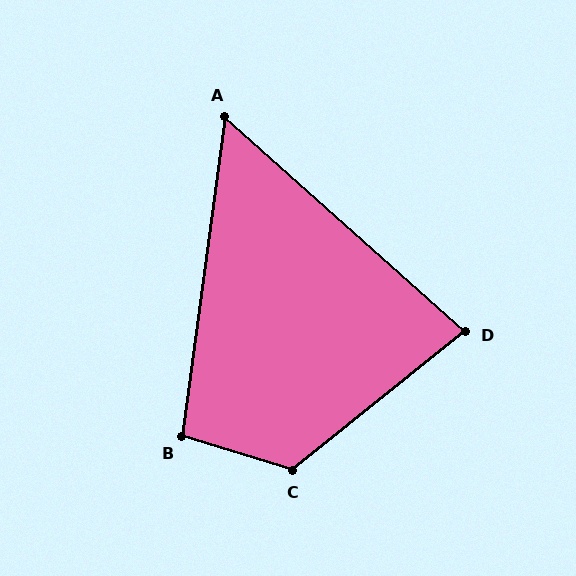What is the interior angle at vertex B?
Approximately 99 degrees (obtuse).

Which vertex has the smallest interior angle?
A, at approximately 56 degrees.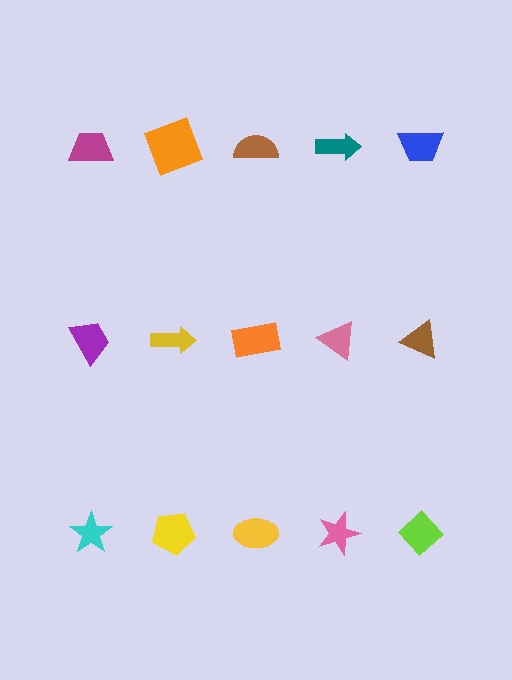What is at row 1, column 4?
A teal arrow.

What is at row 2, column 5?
A brown triangle.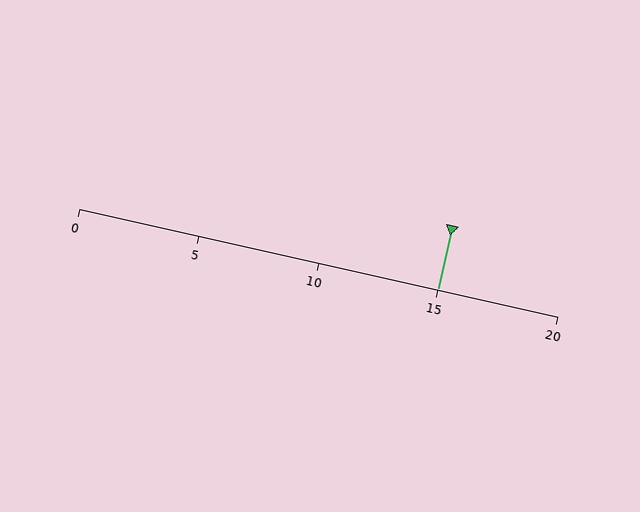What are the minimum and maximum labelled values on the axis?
The axis runs from 0 to 20.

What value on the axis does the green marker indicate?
The marker indicates approximately 15.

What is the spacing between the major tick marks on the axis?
The major ticks are spaced 5 apart.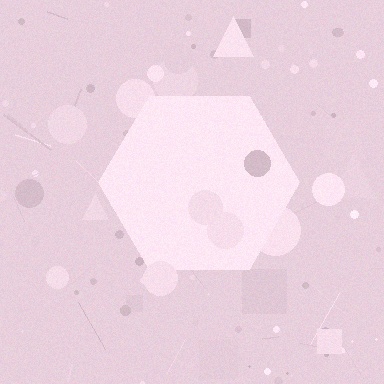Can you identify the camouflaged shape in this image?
The camouflaged shape is a hexagon.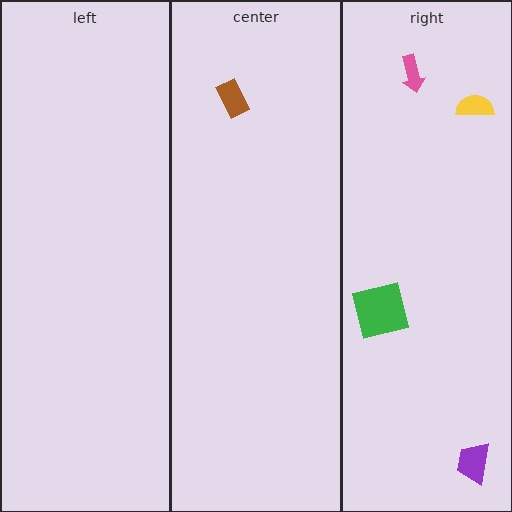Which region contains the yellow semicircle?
The right region.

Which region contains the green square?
The right region.